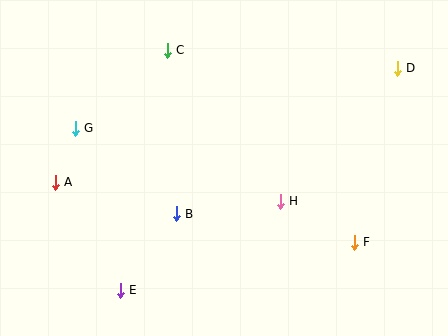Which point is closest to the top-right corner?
Point D is closest to the top-right corner.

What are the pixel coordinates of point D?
Point D is at (397, 68).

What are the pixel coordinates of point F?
Point F is at (354, 242).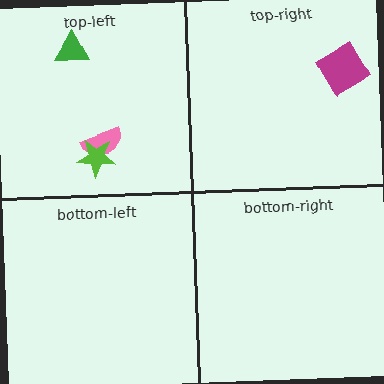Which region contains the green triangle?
The top-left region.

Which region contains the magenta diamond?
The top-right region.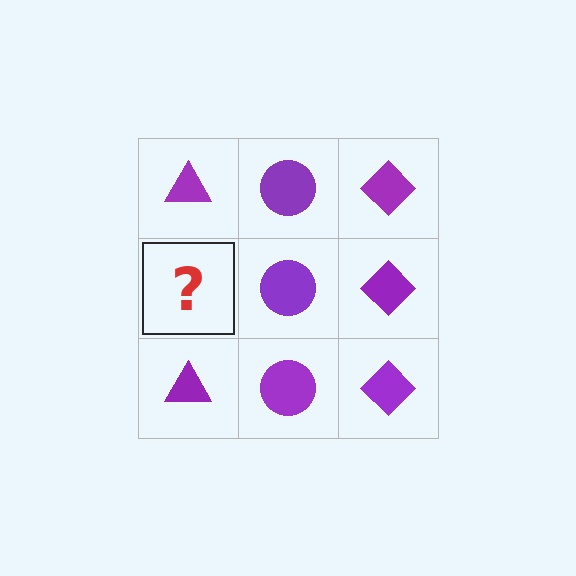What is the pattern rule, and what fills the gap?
The rule is that each column has a consistent shape. The gap should be filled with a purple triangle.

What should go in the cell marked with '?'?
The missing cell should contain a purple triangle.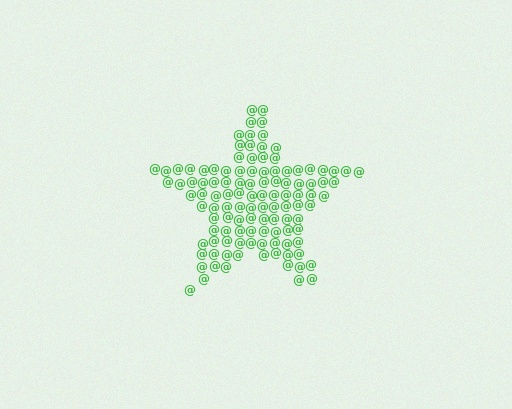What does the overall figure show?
The overall figure shows a star.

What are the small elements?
The small elements are at signs.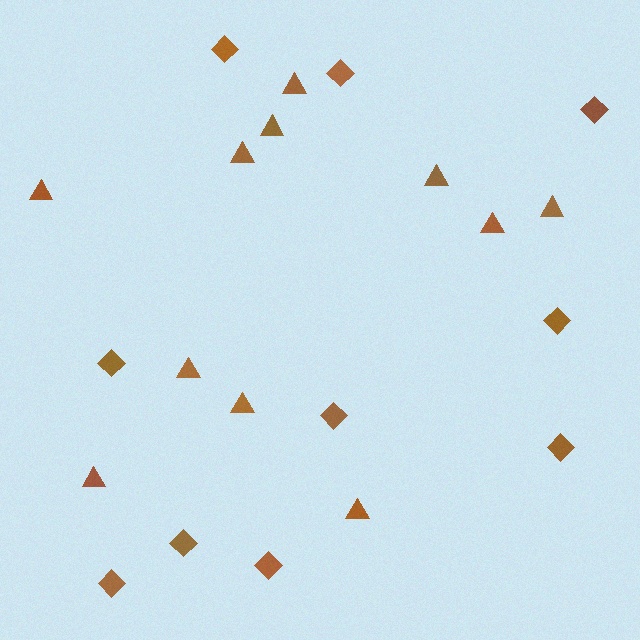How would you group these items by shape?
There are 2 groups: one group of triangles (11) and one group of diamonds (10).